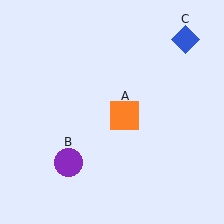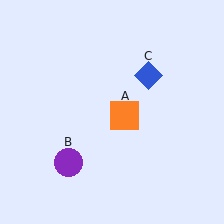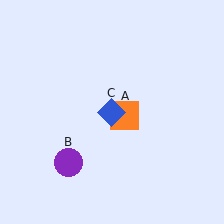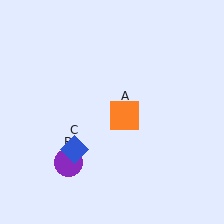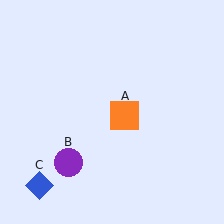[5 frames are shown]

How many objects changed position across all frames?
1 object changed position: blue diamond (object C).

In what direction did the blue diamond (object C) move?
The blue diamond (object C) moved down and to the left.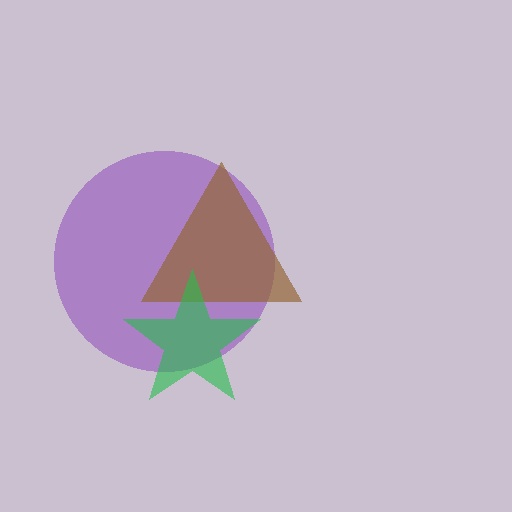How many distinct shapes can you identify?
There are 3 distinct shapes: a purple circle, a brown triangle, a green star.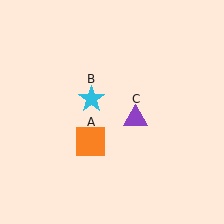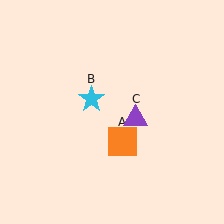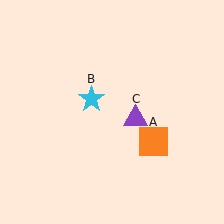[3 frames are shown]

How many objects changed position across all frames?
1 object changed position: orange square (object A).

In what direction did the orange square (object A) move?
The orange square (object A) moved right.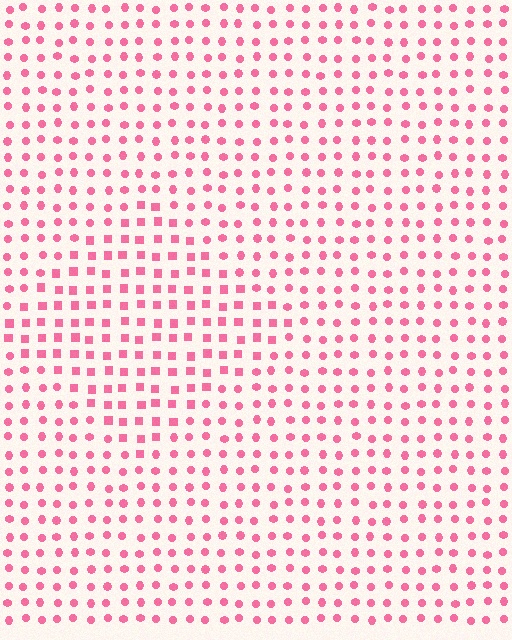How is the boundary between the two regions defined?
The boundary is defined by a change in element shape: squares inside vs. circles outside. All elements share the same color and spacing.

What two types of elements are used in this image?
The image uses squares inside the diamond region and circles outside it.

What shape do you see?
I see a diamond.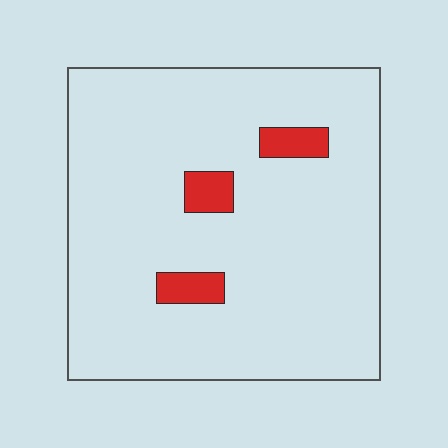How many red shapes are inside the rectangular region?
3.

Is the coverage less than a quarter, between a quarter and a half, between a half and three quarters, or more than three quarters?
Less than a quarter.